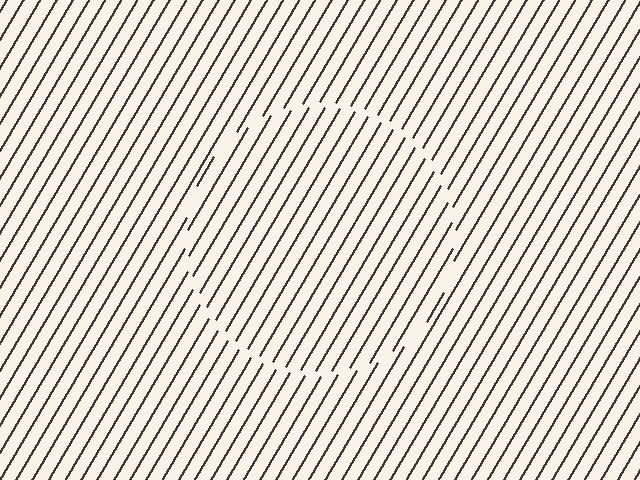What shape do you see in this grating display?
An illusory circle. The interior of the shape contains the same grating, shifted by half a period — the contour is defined by the phase discontinuity where line-ends from the inner and outer gratings abut.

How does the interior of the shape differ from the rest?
The interior of the shape contains the same grating, shifted by half a period — the contour is defined by the phase discontinuity where line-ends from the inner and outer gratings abut.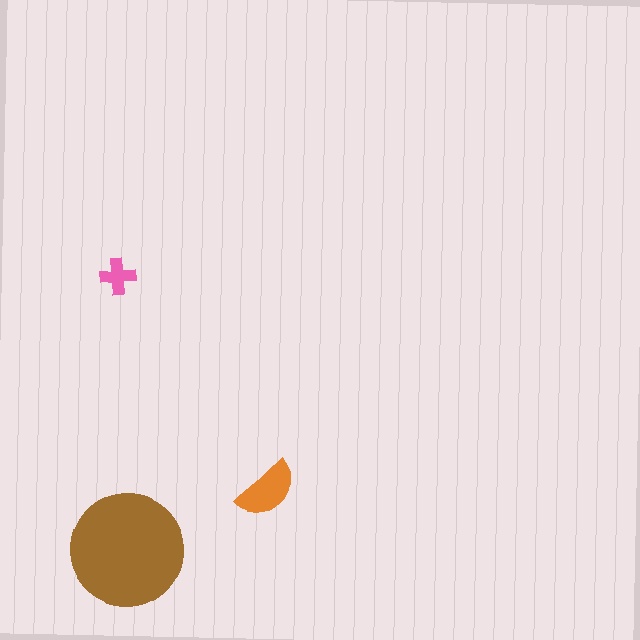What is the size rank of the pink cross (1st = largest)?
3rd.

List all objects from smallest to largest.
The pink cross, the orange semicircle, the brown circle.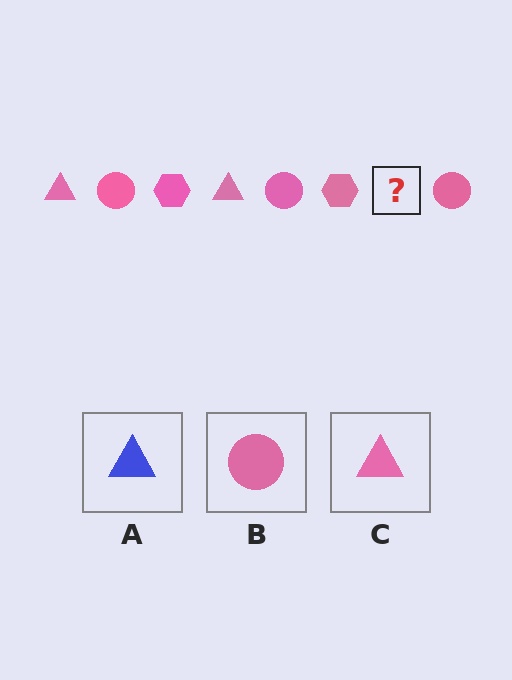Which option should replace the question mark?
Option C.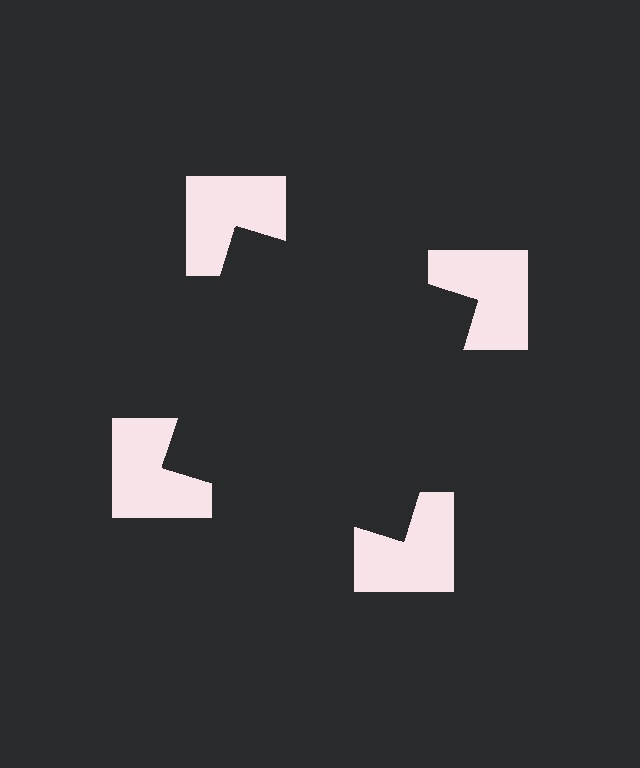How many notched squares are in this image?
There are 4 — one at each vertex of the illusory square.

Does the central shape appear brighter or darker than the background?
It typically appears slightly darker than the background, even though no actual brightness change is drawn.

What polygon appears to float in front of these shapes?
An illusory square — its edges are inferred from the aligned wedge cuts in the notched squares, not physically drawn.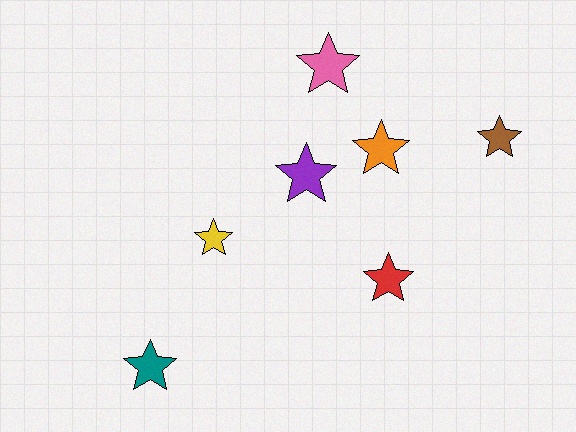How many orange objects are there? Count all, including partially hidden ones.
There is 1 orange object.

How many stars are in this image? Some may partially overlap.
There are 7 stars.